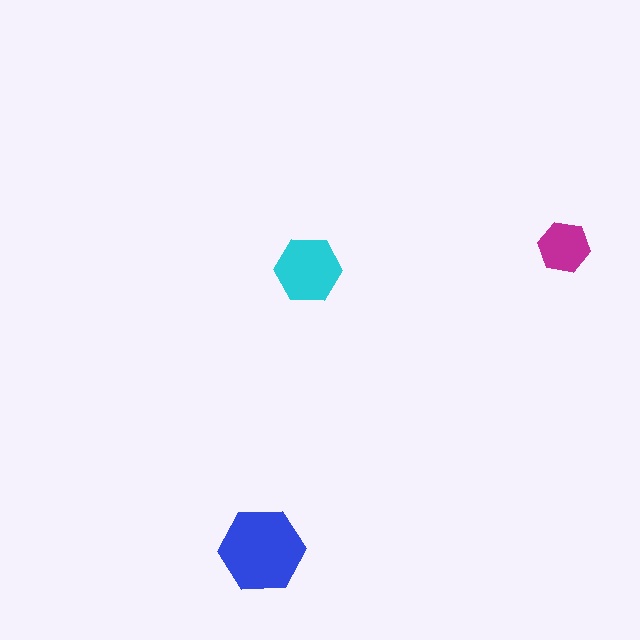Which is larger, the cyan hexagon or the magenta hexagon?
The cyan one.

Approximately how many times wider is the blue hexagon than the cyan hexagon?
About 1.5 times wider.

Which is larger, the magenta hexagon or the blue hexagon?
The blue one.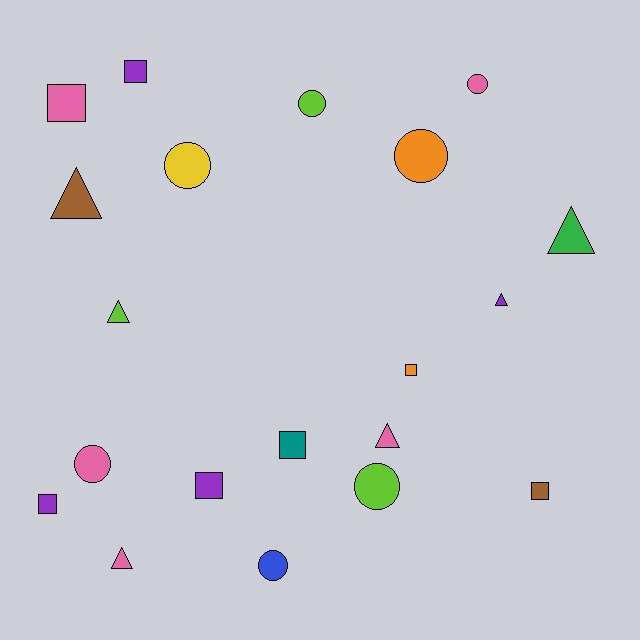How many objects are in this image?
There are 20 objects.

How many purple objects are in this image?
There are 4 purple objects.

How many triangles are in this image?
There are 6 triangles.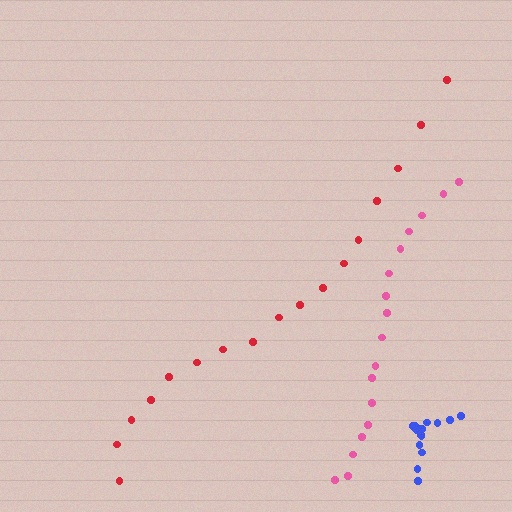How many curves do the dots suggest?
There are 3 distinct paths.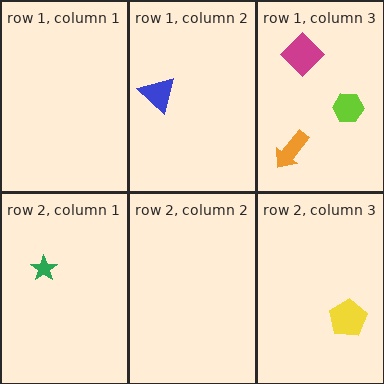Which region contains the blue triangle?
The row 1, column 2 region.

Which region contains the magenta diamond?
The row 1, column 3 region.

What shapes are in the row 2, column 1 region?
The green star.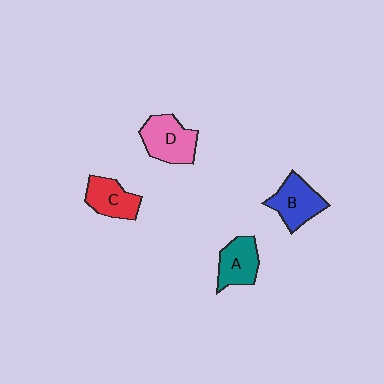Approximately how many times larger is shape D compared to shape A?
Approximately 1.2 times.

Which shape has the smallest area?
Shape C (red).